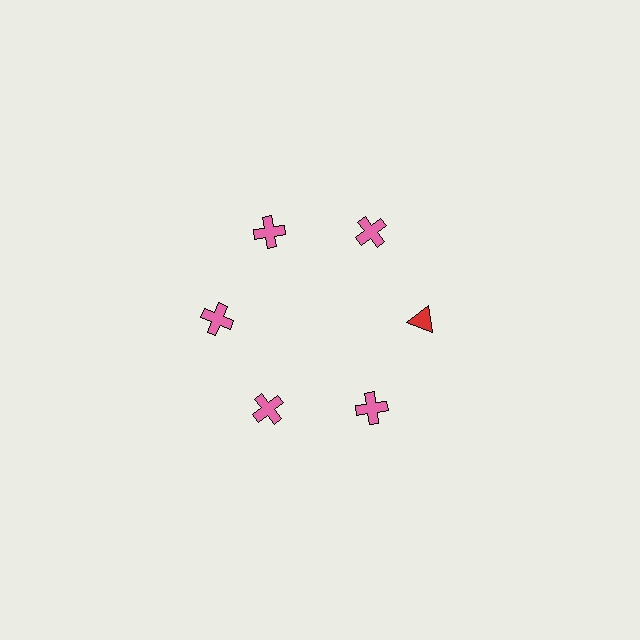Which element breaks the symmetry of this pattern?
The red triangle at roughly the 3 o'clock position breaks the symmetry. All other shapes are pink crosses.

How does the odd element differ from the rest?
It differs in both color (red instead of pink) and shape (triangle instead of cross).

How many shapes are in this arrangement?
There are 6 shapes arranged in a ring pattern.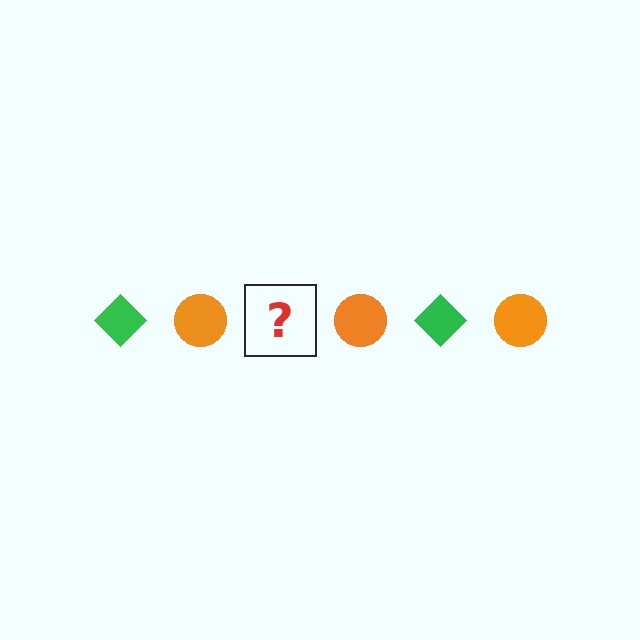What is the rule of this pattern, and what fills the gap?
The rule is that the pattern alternates between green diamond and orange circle. The gap should be filled with a green diamond.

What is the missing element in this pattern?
The missing element is a green diamond.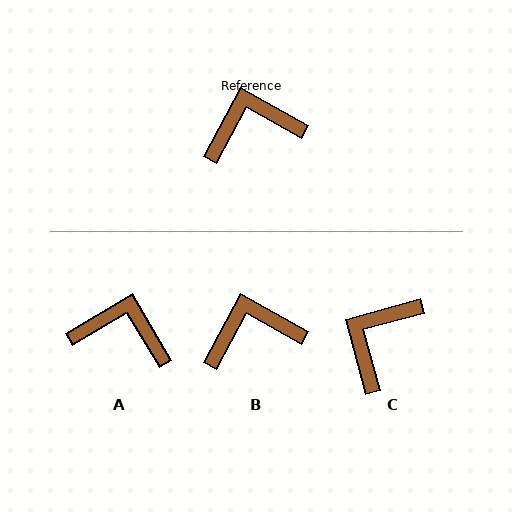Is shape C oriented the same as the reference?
No, it is off by about 44 degrees.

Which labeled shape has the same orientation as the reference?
B.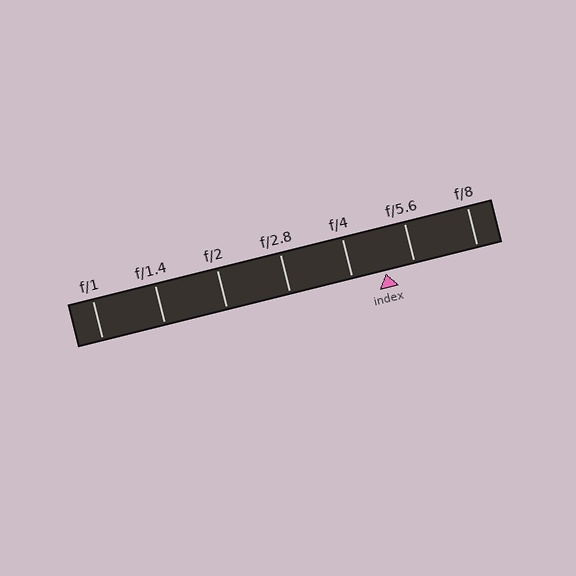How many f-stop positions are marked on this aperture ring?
There are 7 f-stop positions marked.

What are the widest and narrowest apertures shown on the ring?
The widest aperture shown is f/1 and the narrowest is f/8.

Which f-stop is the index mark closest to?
The index mark is closest to f/5.6.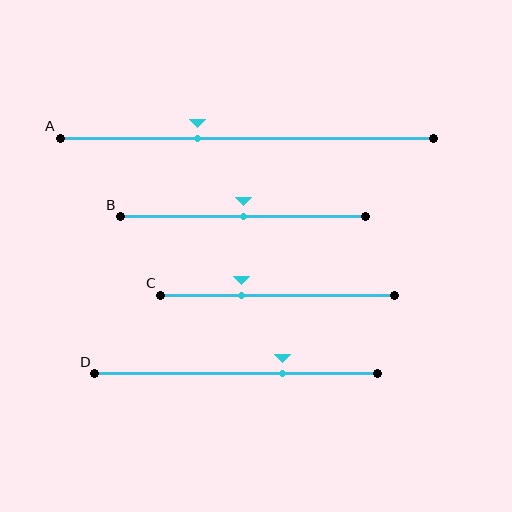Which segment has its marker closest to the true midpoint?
Segment B has its marker closest to the true midpoint.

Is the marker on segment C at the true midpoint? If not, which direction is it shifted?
No, the marker on segment C is shifted to the left by about 15% of the segment length.